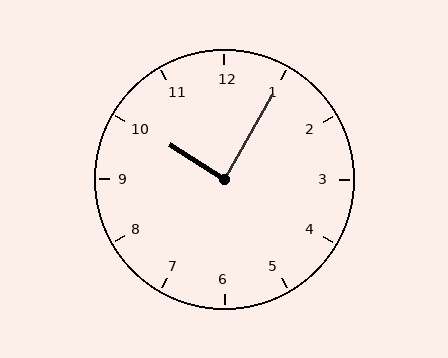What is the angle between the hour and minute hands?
Approximately 88 degrees.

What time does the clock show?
10:05.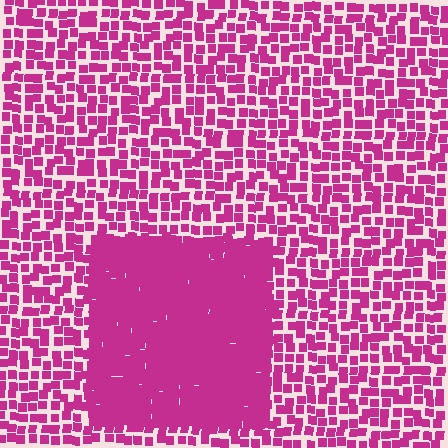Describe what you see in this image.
The image contains small magenta elements arranged at two different densities. A rectangle-shaped region is visible where the elements are more densely packed than the surrounding area.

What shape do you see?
I see a rectangle.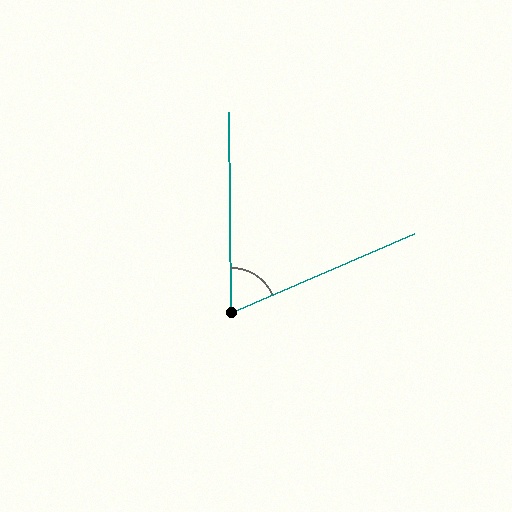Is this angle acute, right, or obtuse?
It is acute.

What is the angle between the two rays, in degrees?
Approximately 67 degrees.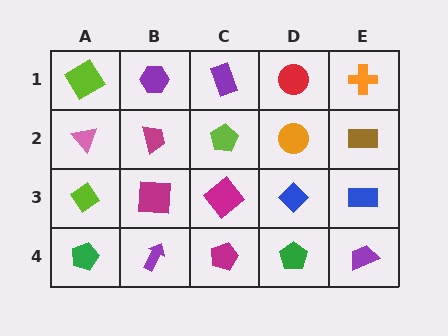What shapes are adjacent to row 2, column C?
A purple rectangle (row 1, column C), a magenta diamond (row 3, column C), a magenta trapezoid (row 2, column B), an orange circle (row 2, column D).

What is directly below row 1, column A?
A pink triangle.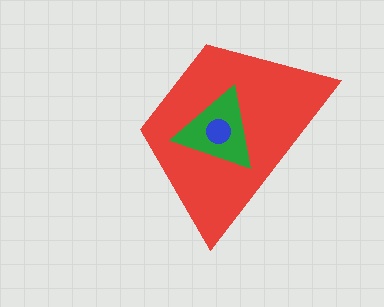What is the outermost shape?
The red trapezoid.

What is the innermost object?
The blue circle.